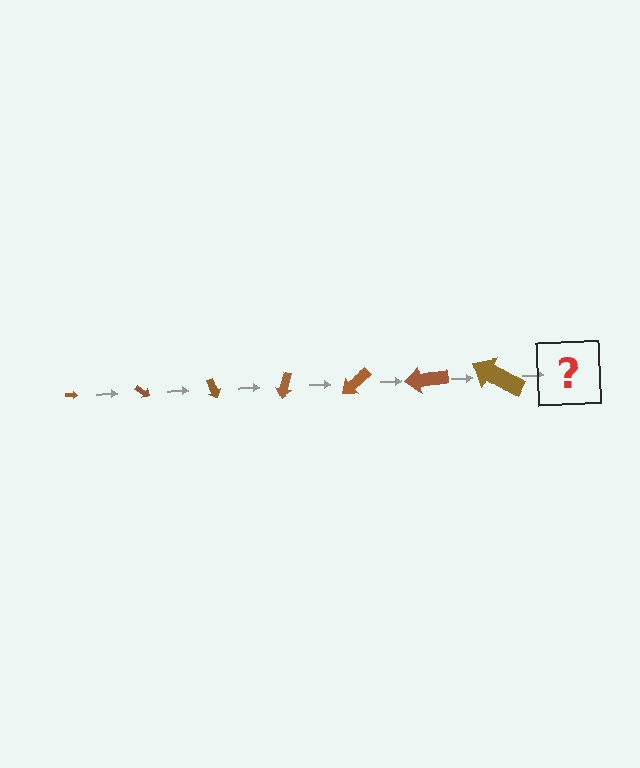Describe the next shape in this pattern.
It should be an arrow, larger than the previous one and rotated 245 degrees from the start.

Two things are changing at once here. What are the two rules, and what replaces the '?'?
The two rules are that the arrow grows larger each step and it rotates 35 degrees each step. The '?' should be an arrow, larger than the previous one and rotated 245 degrees from the start.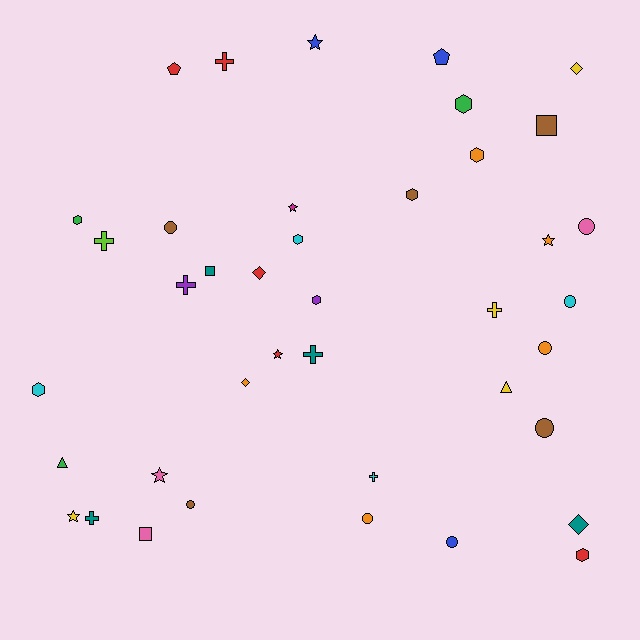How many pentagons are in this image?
There are 2 pentagons.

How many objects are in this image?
There are 40 objects.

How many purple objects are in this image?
There are 2 purple objects.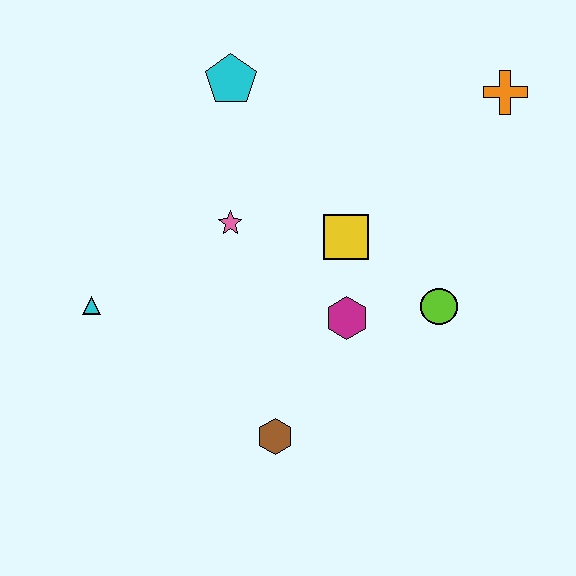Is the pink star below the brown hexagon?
No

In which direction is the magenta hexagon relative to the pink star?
The magenta hexagon is to the right of the pink star.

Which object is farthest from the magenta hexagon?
The orange cross is farthest from the magenta hexagon.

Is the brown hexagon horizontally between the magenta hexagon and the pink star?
Yes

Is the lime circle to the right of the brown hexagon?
Yes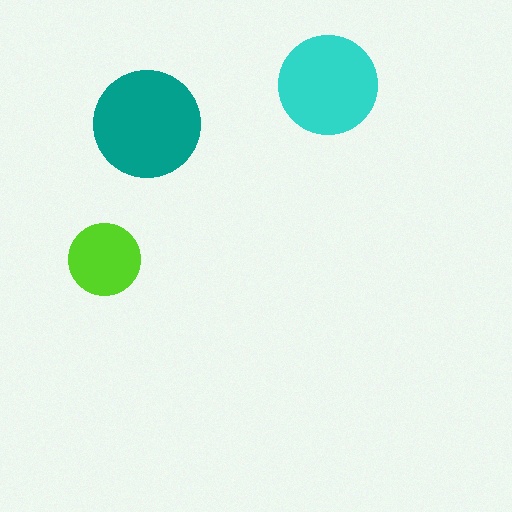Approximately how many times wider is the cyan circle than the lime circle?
About 1.5 times wider.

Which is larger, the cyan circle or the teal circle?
The teal one.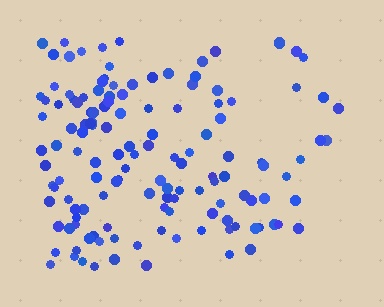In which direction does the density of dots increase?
From right to left, with the left side densest.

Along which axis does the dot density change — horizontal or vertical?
Horizontal.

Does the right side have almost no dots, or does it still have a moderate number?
Still a moderate number, just noticeably fewer than the left.